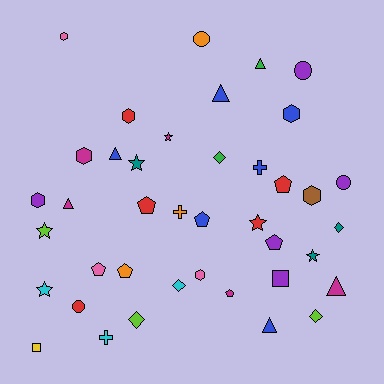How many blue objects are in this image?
There are 6 blue objects.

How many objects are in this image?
There are 40 objects.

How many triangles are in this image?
There are 6 triangles.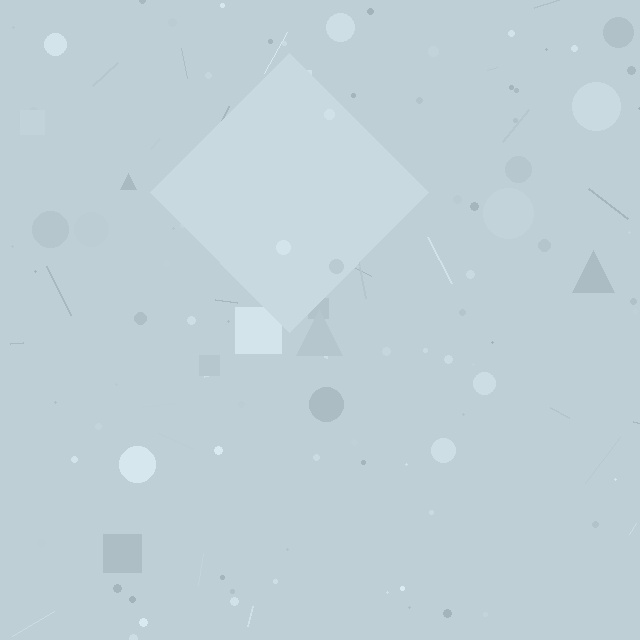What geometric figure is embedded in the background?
A diamond is embedded in the background.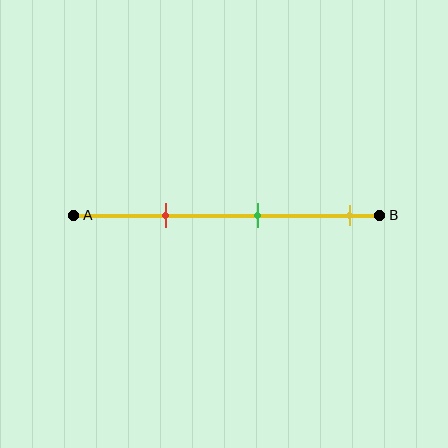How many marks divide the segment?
There are 3 marks dividing the segment.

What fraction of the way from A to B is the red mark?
The red mark is approximately 30% (0.3) of the way from A to B.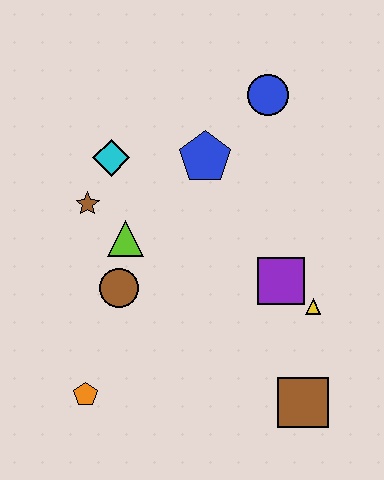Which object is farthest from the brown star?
The brown square is farthest from the brown star.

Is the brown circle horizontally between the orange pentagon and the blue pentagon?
Yes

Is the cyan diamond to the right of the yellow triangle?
No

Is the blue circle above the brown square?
Yes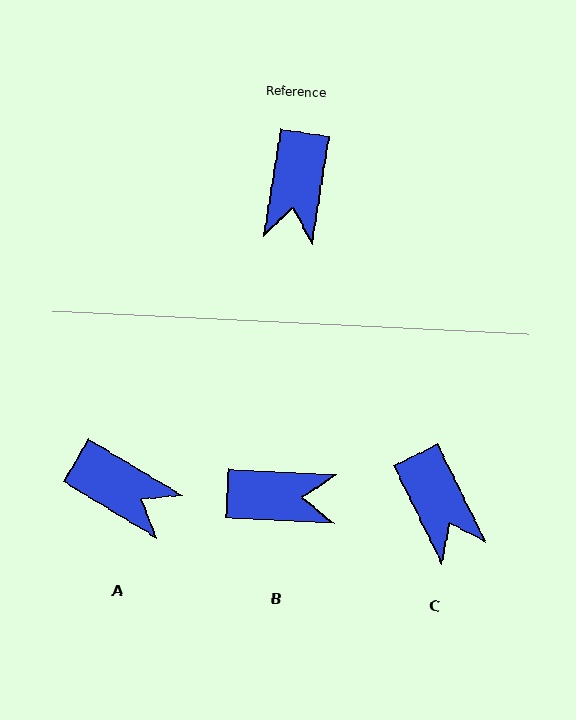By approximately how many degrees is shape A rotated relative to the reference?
Approximately 68 degrees counter-clockwise.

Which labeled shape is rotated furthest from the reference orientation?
B, about 96 degrees away.